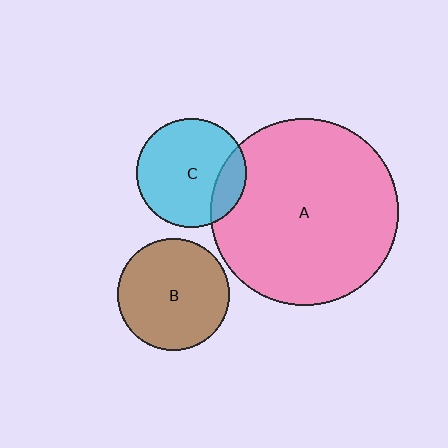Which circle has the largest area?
Circle A (pink).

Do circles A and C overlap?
Yes.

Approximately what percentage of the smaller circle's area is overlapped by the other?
Approximately 20%.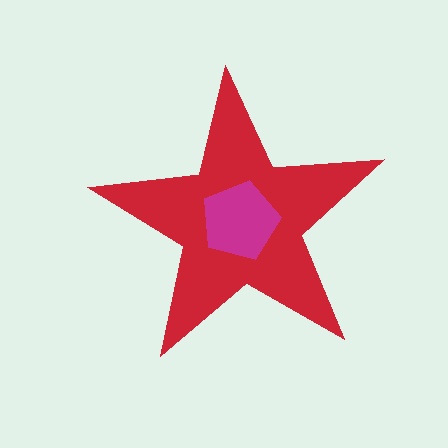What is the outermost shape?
The red star.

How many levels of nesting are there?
2.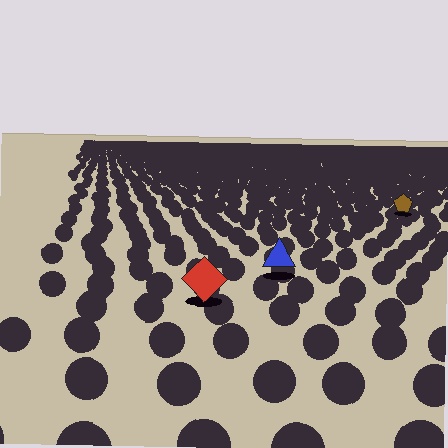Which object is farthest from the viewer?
The brown pentagon is farthest from the viewer. It appears smaller and the ground texture around it is denser.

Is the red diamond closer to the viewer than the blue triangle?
Yes. The red diamond is closer — you can tell from the texture gradient: the ground texture is coarser near it.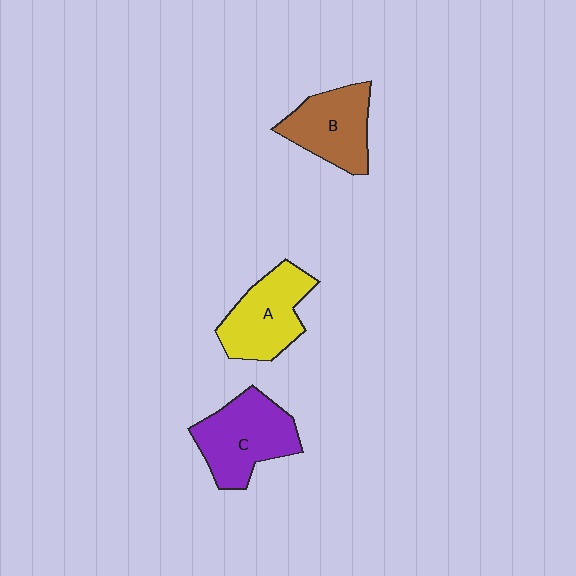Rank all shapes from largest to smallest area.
From largest to smallest: C (purple), A (yellow), B (brown).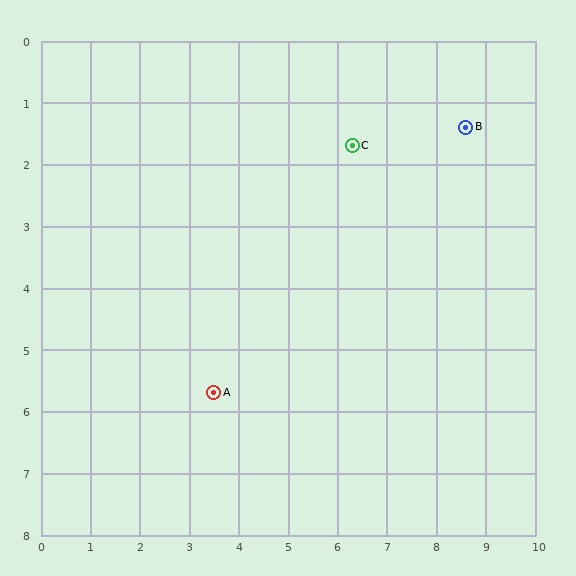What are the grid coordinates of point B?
Point B is at approximately (8.6, 1.4).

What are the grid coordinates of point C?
Point C is at approximately (6.3, 1.7).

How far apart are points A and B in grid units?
Points A and B are about 6.7 grid units apart.